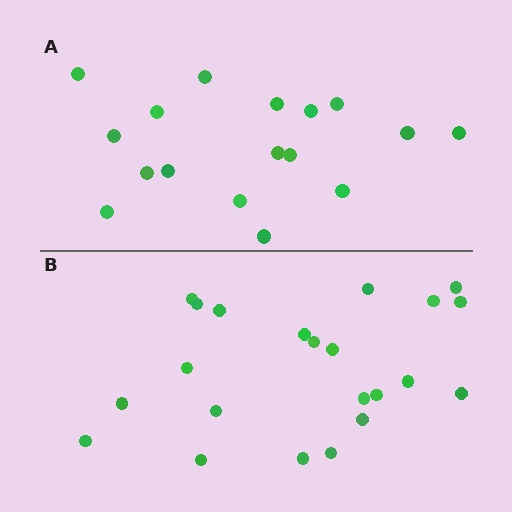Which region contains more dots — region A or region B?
Region B (the bottom region) has more dots.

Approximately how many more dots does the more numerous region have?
Region B has about 5 more dots than region A.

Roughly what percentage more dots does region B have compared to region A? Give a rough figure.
About 30% more.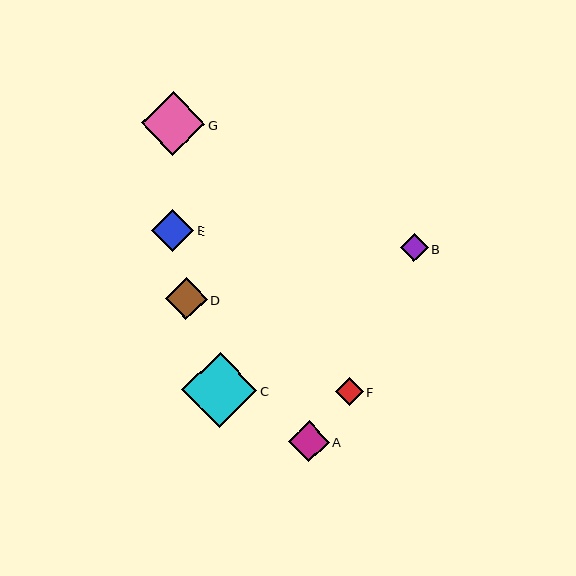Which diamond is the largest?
Diamond C is the largest with a size of approximately 75 pixels.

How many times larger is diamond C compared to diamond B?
Diamond C is approximately 2.7 times the size of diamond B.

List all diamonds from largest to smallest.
From largest to smallest: C, G, E, D, A, F, B.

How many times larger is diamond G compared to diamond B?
Diamond G is approximately 2.3 times the size of diamond B.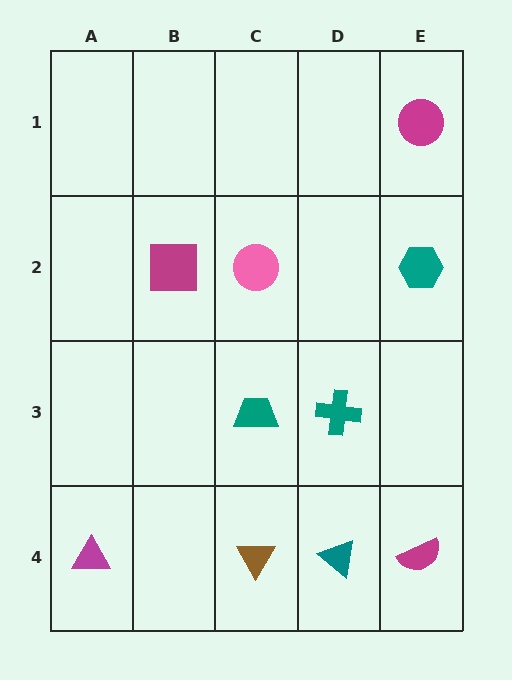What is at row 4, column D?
A teal triangle.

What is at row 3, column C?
A teal trapezoid.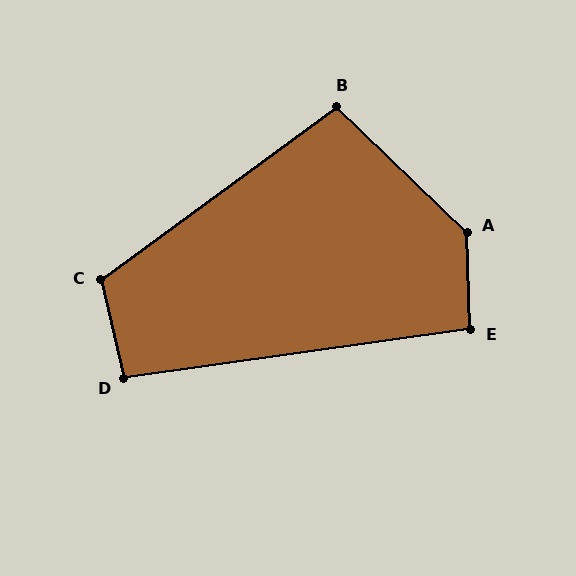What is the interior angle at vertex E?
Approximately 96 degrees (obtuse).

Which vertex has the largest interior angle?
A, at approximately 136 degrees.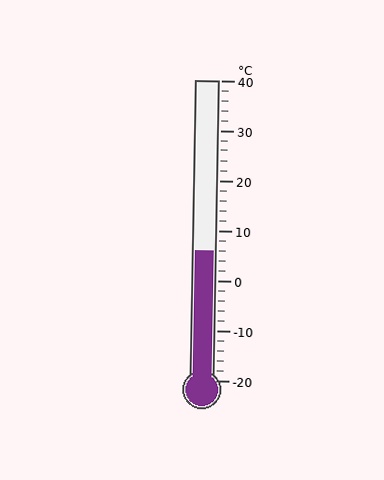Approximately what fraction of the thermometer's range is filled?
The thermometer is filled to approximately 45% of its range.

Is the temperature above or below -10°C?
The temperature is above -10°C.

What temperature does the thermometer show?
The thermometer shows approximately 6°C.